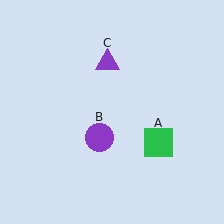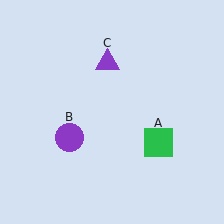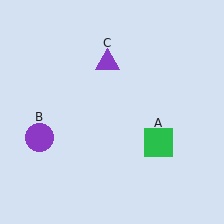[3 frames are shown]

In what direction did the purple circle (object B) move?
The purple circle (object B) moved left.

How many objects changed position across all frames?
1 object changed position: purple circle (object B).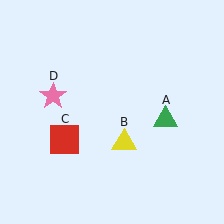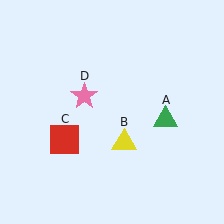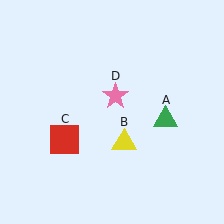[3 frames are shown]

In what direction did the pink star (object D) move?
The pink star (object D) moved right.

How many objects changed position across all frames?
1 object changed position: pink star (object D).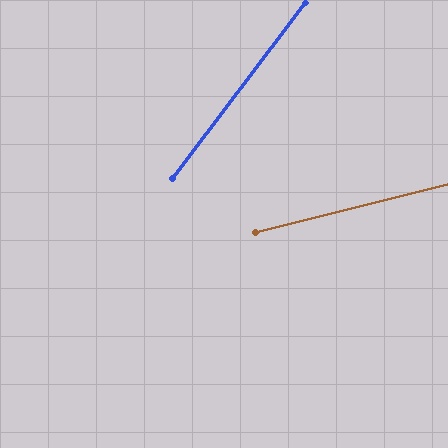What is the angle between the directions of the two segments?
Approximately 39 degrees.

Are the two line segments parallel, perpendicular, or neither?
Neither parallel nor perpendicular — they differ by about 39°.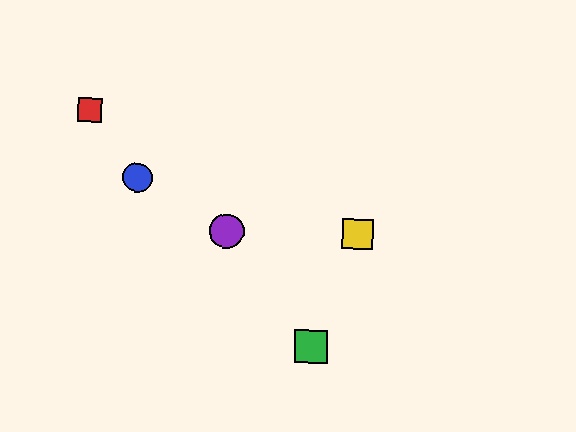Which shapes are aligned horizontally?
The yellow square, the purple circle are aligned horizontally.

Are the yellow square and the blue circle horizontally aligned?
No, the yellow square is at y≈234 and the blue circle is at y≈178.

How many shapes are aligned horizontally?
2 shapes (the yellow square, the purple circle) are aligned horizontally.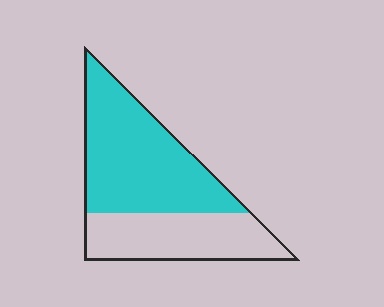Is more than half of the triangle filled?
Yes.